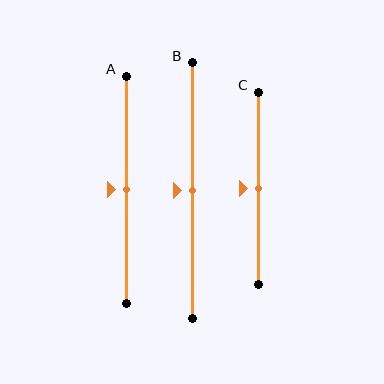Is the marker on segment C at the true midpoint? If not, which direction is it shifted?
Yes, the marker on segment C is at the true midpoint.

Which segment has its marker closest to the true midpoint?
Segment A has its marker closest to the true midpoint.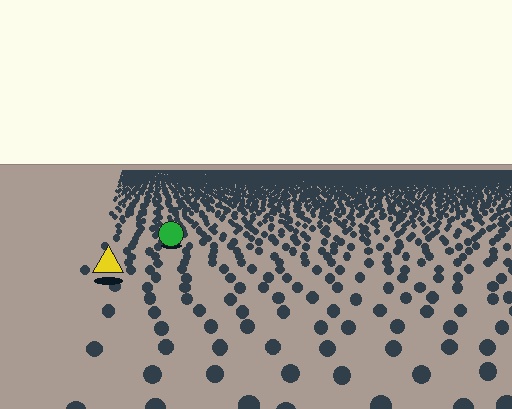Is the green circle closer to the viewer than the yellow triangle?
No. The yellow triangle is closer — you can tell from the texture gradient: the ground texture is coarser near it.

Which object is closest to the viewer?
The yellow triangle is closest. The texture marks near it are larger and more spread out.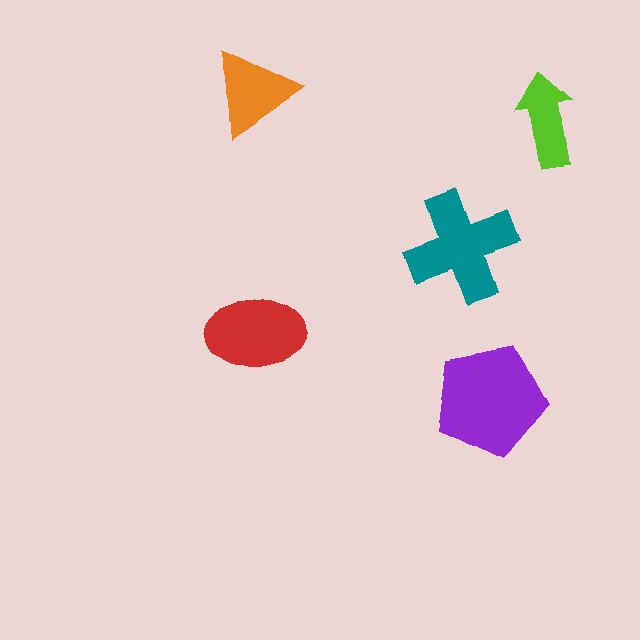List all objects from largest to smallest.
The purple pentagon, the teal cross, the red ellipse, the orange triangle, the lime arrow.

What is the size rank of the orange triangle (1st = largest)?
4th.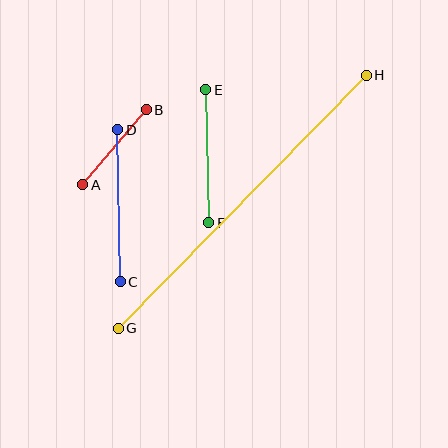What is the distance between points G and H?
The distance is approximately 354 pixels.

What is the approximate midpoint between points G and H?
The midpoint is at approximately (242, 202) pixels.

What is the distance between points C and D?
The distance is approximately 152 pixels.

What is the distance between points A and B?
The distance is approximately 98 pixels.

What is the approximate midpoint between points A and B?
The midpoint is at approximately (115, 147) pixels.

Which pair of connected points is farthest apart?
Points G and H are farthest apart.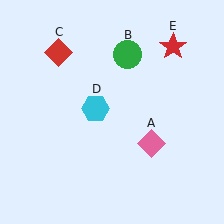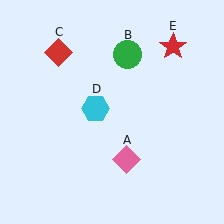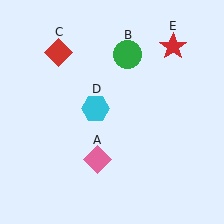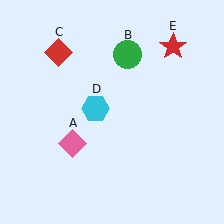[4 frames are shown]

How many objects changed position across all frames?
1 object changed position: pink diamond (object A).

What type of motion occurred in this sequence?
The pink diamond (object A) rotated clockwise around the center of the scene.